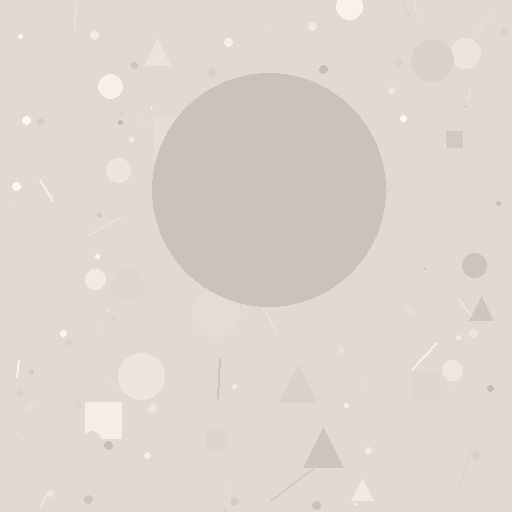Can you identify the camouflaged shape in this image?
The camouflaged shape is a circle.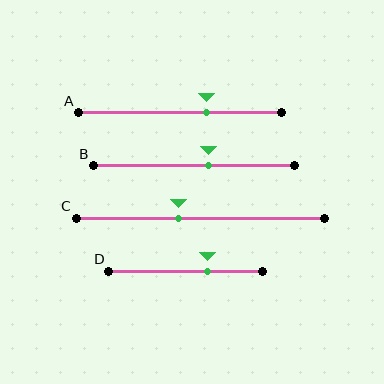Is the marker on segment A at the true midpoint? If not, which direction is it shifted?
No, the marker on segment A is shifted to the right by about 13% of the segment length.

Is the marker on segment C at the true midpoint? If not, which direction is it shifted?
No, the marker on segment C is shifted to the left by about 9% of the segment length.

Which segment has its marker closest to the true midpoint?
Segment B has its marker closest to the true midpoint.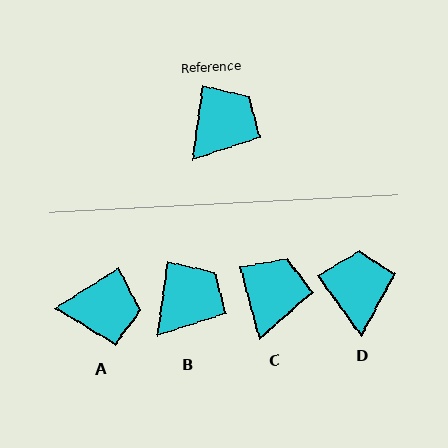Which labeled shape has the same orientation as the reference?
B.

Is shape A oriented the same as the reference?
No, it is off by about 50 degrees.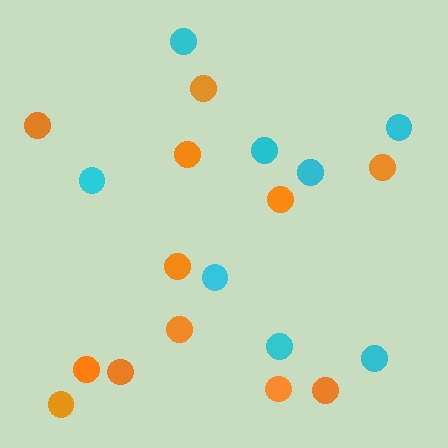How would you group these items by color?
There are 2 groups: one group of orange circles (12) and one group of cyan circles (8).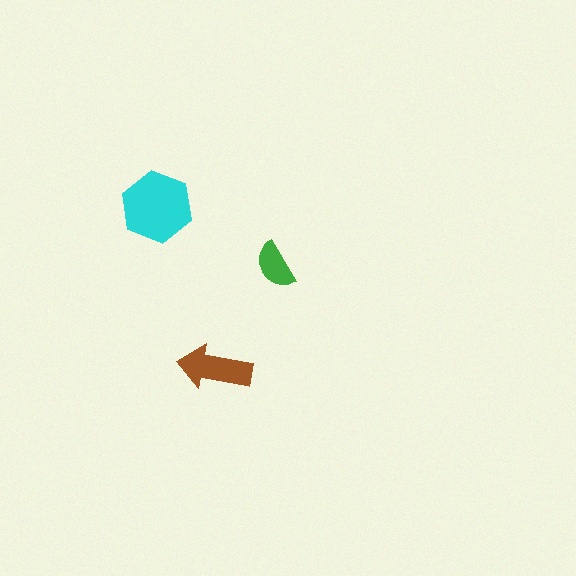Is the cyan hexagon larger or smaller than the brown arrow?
Larger.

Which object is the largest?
The cyan hexagon.